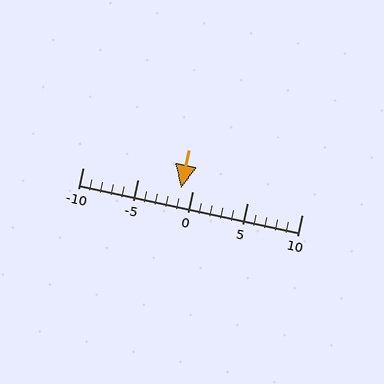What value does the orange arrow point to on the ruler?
The orange arrow points to approximately -1.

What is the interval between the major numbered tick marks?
The major tick marks are spaced 5 units apart.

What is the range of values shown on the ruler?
The ruler shows values from -10 to 10.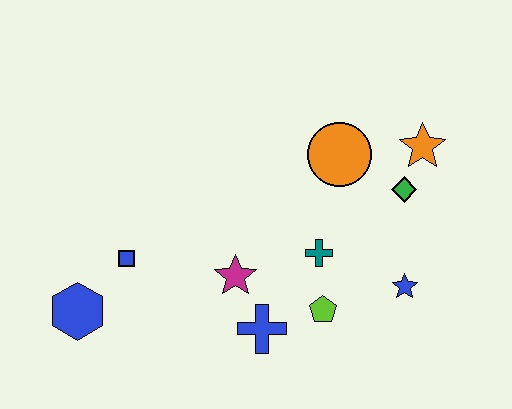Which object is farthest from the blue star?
The blue hexagon is farthest from the blue star.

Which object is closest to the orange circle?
The green diamond is closest to the orange circle.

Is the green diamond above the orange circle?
No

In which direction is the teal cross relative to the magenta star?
The teal cross is to the right of the magenta star.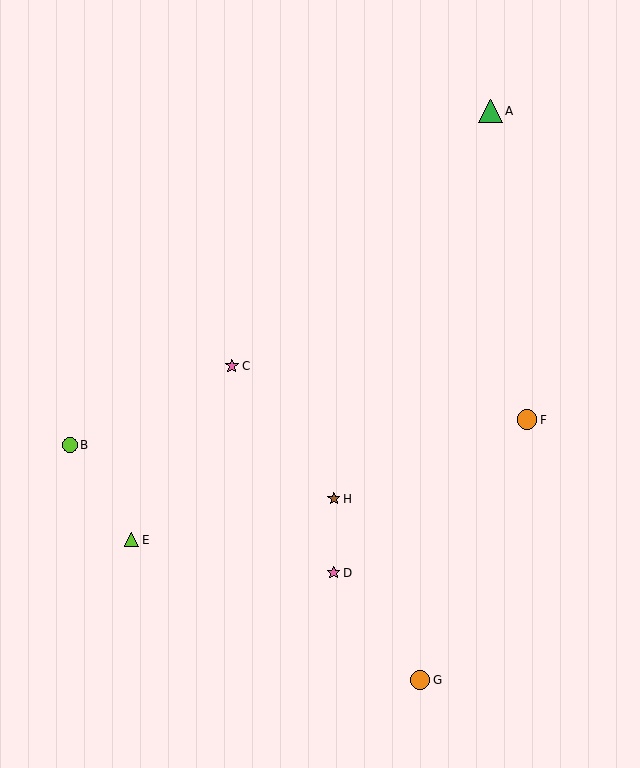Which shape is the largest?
The green triangle (labeled A) is the largest.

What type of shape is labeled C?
Shape C is a pink star.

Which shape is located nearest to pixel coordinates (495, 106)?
The green triangle (labeled A) at (490, 111) is nearest to that location.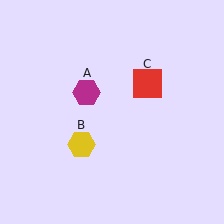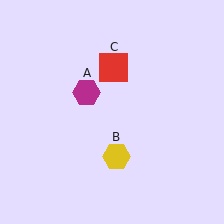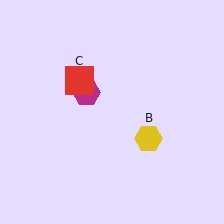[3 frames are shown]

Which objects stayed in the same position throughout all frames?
Magenta hexagon (object A) remained stationary.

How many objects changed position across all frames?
2 objects changed position: yellow hexagon (object B), red square (object C).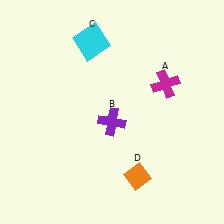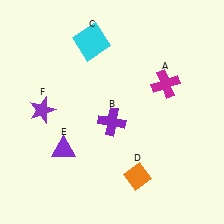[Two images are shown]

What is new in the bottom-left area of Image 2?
A purple triangle (E) was added in the bottom-left area of Image 2.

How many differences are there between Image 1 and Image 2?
There are 2 differences between the two images.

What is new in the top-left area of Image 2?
A purple star (F) was added in the top-left area of Image 2.